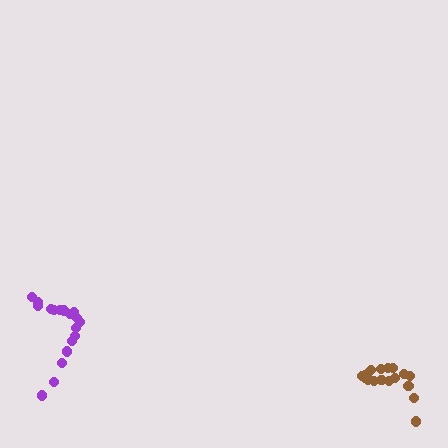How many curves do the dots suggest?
There are 2 distinct paths.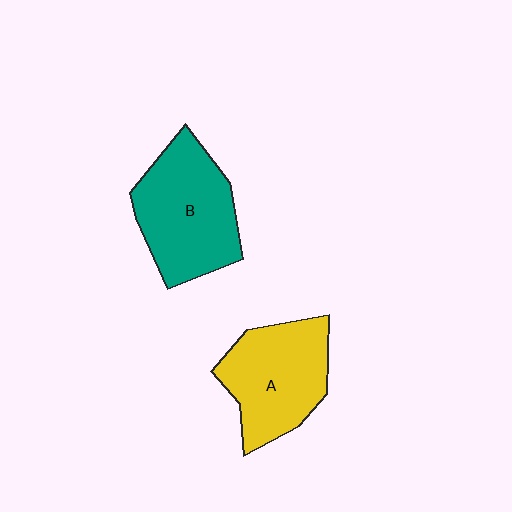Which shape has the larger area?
Shape B (teal).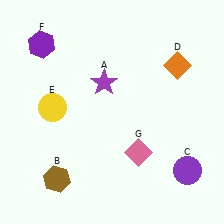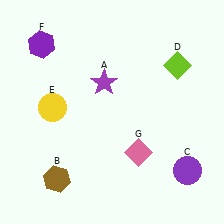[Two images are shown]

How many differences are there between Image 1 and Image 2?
There is 1 difference between the two images.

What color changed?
The diamond (D) changed from orange in Image 1 to lime in Image 2.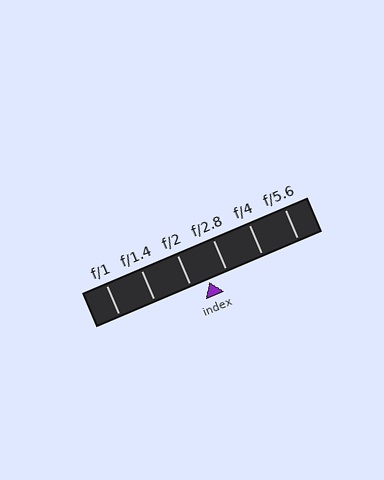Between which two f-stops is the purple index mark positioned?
The index mark is between f/2 and f/2.8.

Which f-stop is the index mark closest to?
The index mark is closest to f/2.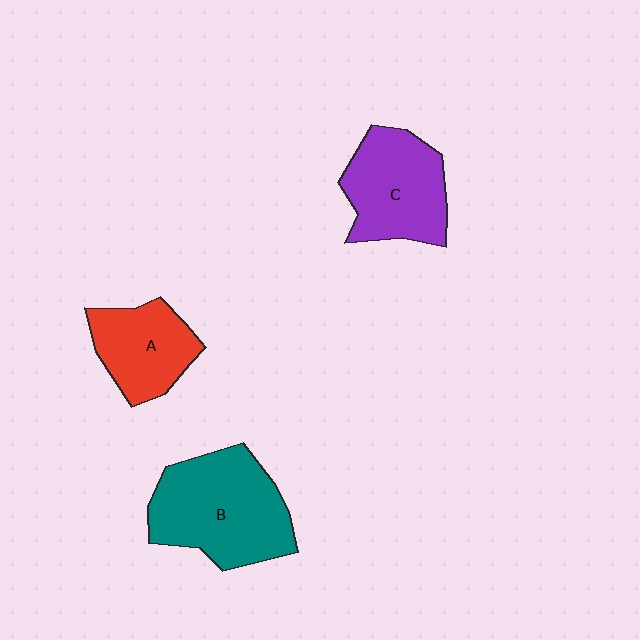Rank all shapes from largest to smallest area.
From largest to smallest: B (teal), C (purple), A (red).